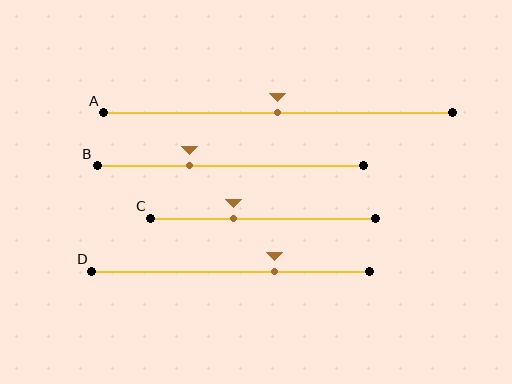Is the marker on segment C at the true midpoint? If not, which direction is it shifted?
No, the marker on segment C is shifted to the left by about 13% of the segment length.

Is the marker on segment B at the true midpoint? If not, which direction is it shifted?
No, the marker on segment B is shifted to the left by about 15% of the segment length.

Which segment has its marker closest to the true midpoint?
Segment A has its marker closest to the true midpoint.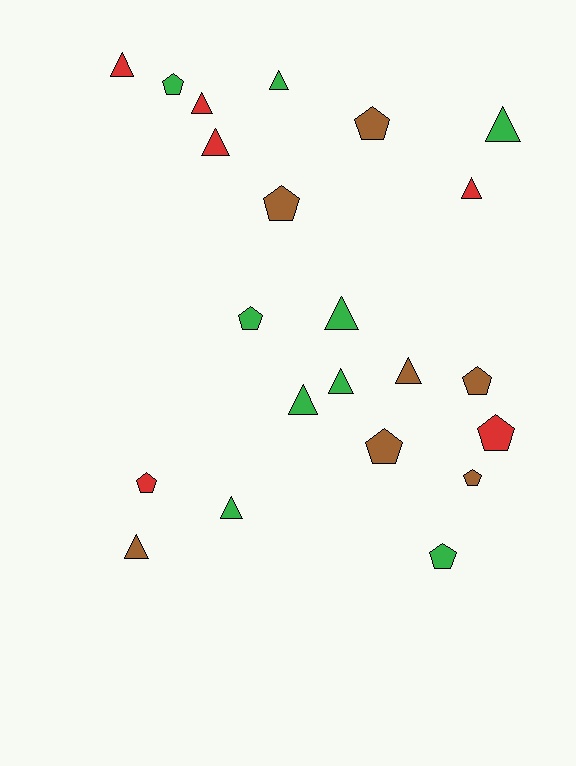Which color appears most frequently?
Green, with 9 objects.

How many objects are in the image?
There are 22 objects.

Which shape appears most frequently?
Triangle, with 12 objects.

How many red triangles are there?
There are 4 red triangles.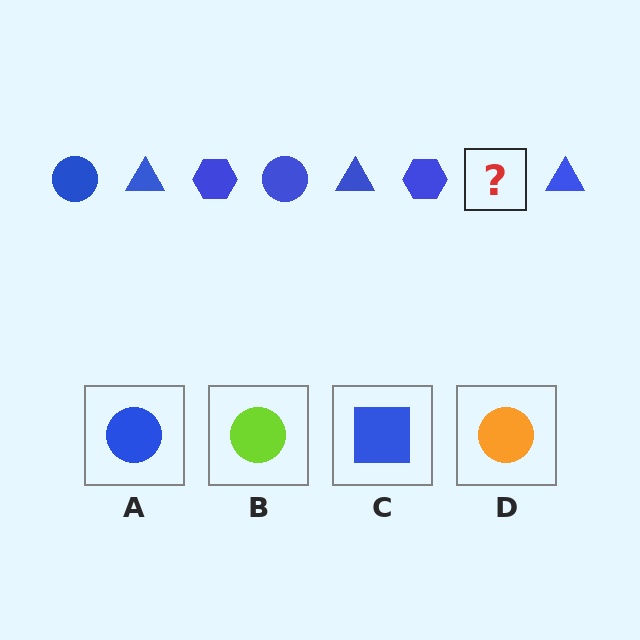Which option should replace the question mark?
Option A.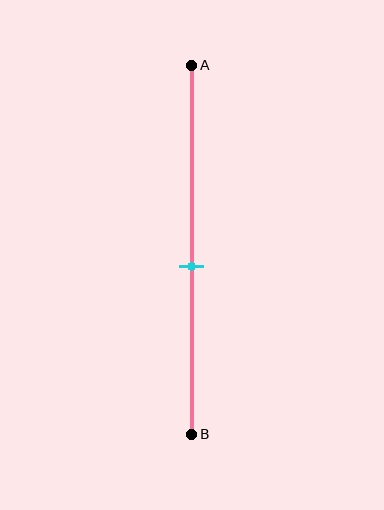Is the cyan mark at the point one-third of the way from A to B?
No, the mark is at about 55% from A, not at the 33% one-third point.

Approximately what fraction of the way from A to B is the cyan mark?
The cyan mark is approximately 55% of the way from A to B.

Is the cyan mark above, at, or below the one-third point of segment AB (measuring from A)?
The cyan mark is below the one-third point of segment AB.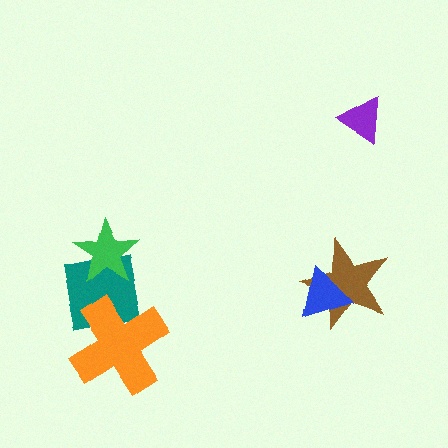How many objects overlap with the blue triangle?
1 object overlaps with the blue triangle.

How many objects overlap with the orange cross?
1 object overlaps with the orange cross.